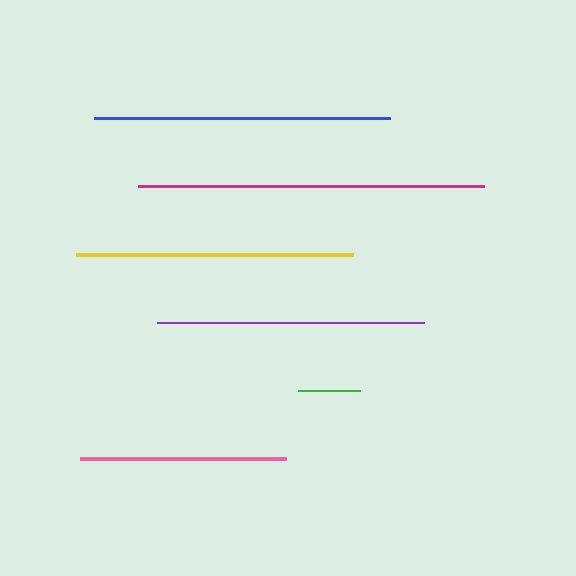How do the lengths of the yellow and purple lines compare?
The yellow and purple lines are approximately the same length.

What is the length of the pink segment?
The pink segment is approximately 206 pixels long.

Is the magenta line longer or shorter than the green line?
The magenta line is longer than the green line.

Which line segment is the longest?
The magenta line is the longest at approximately 346 pixels.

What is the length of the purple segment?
The purple segment is approximately 267 pixels long.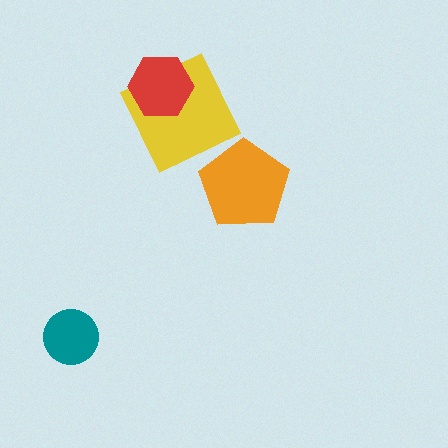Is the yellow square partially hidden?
Yes, it is partially covered by another shape.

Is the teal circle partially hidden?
No, no other shape covers it.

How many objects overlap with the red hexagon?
1 object overlaps with the red hexagon.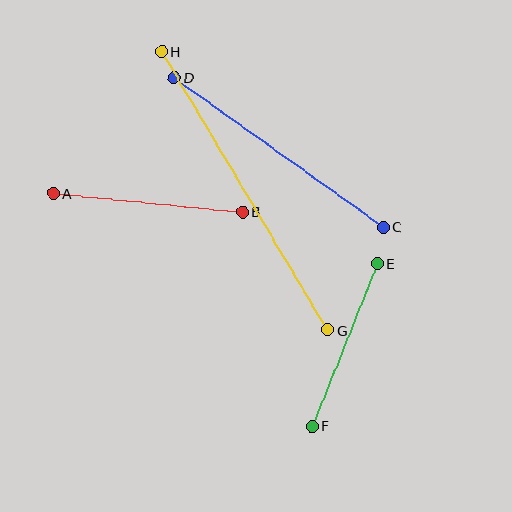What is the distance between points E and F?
The distance is approximately 175 pixels.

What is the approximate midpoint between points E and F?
The midpoint is at approximately (344, 345) pixels.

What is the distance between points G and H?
The distance is approximately 324 pixels.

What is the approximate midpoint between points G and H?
The midpoint is at approximately (245, 191) pixels.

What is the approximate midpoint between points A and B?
The midpoint is at approximately (148, 202) pixels.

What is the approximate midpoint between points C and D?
The midpoint is at approximately (279, 152) pixels.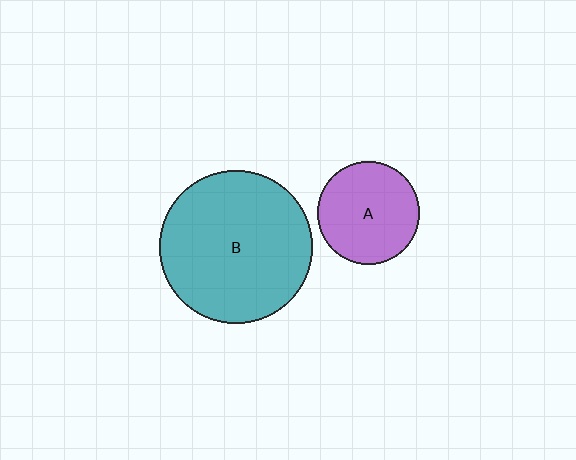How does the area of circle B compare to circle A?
Approximately 2.2 times.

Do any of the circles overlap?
No, none of the circles overlap.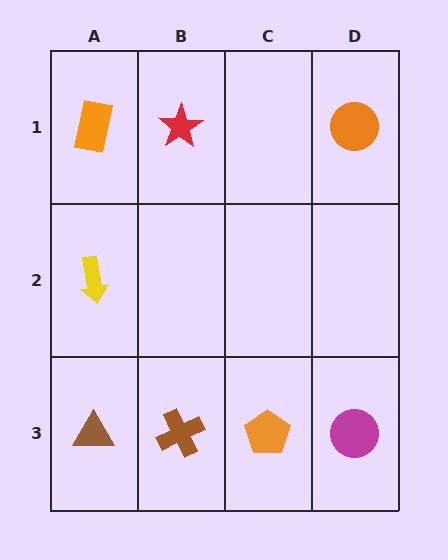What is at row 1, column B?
A red star.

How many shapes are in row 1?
3 shapes.